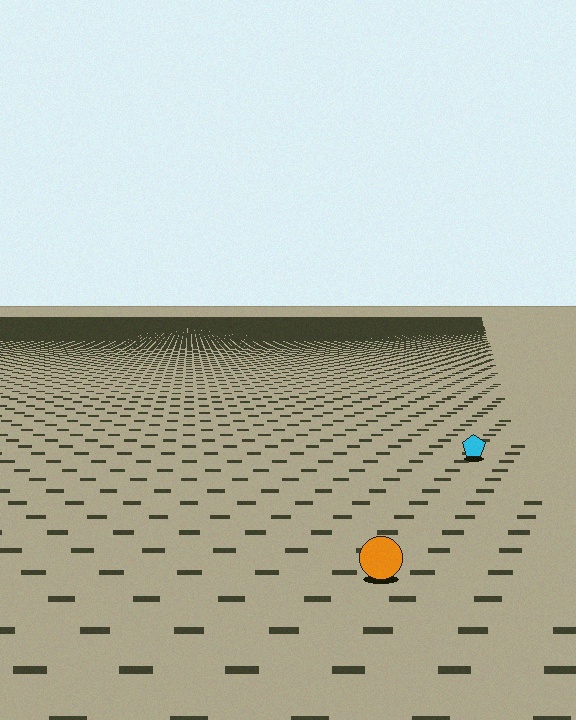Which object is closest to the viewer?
The orange circle is closest. The texture marks near it are larger and more spread out.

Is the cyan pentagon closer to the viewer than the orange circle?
No. The orange circle is closer — you can tell from the texture gradient: the ground texture is coarser near it.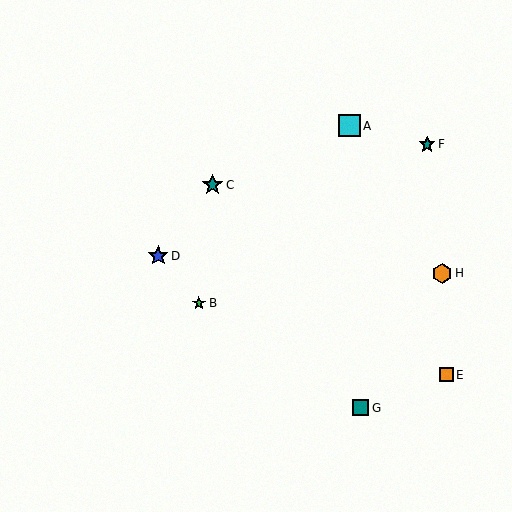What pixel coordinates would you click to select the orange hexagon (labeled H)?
Click at (442, 273) to select the orange hexagon H.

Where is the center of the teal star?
The center of the teal star is at (427, 144).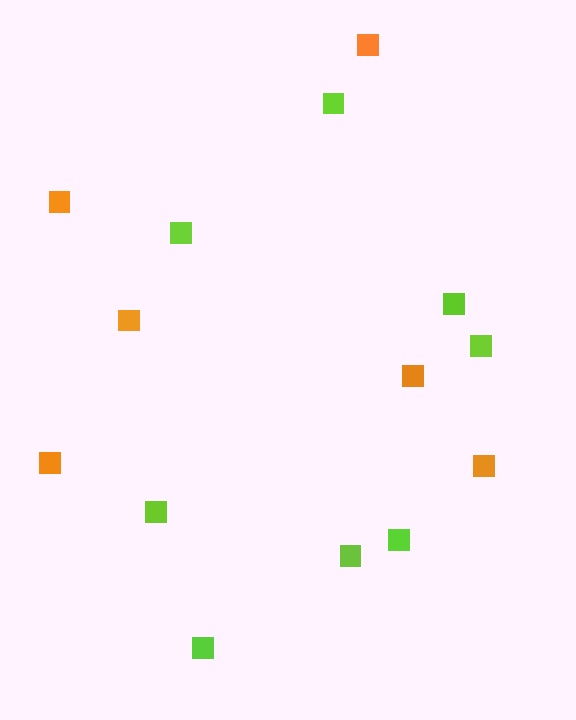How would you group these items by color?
There are 2 groups: one group of lime squares (8) and one group of orange squares (6).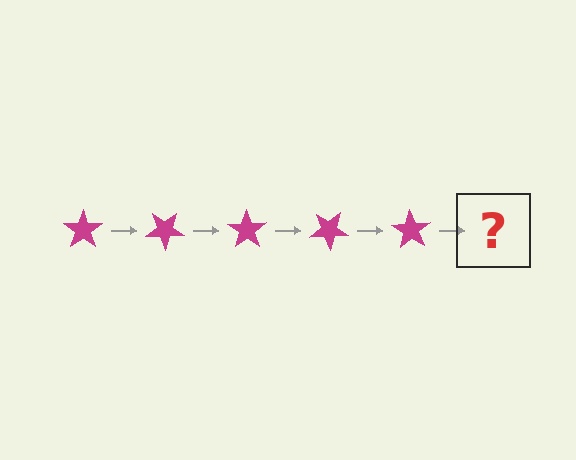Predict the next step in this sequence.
The next step is a magenta star rotated 175 degrees.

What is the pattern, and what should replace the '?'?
The pattern is that the star rotates 35 degrees each step. The '?' should be a magenta star rotated 175 degrees.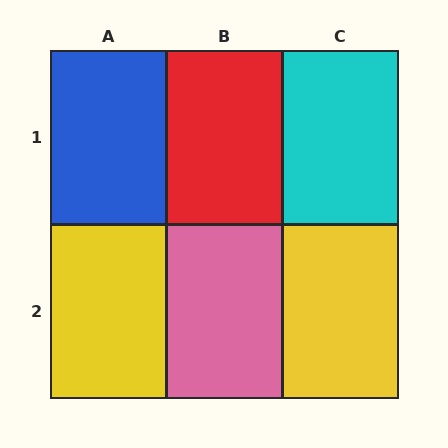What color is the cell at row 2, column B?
Pink.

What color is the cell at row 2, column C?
Yellow.